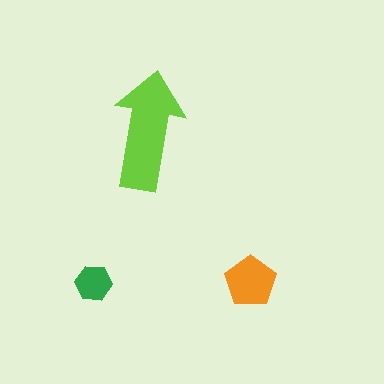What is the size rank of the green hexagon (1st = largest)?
3rd.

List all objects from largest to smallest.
The lime arrow, the orange pentagon, the green hexagon.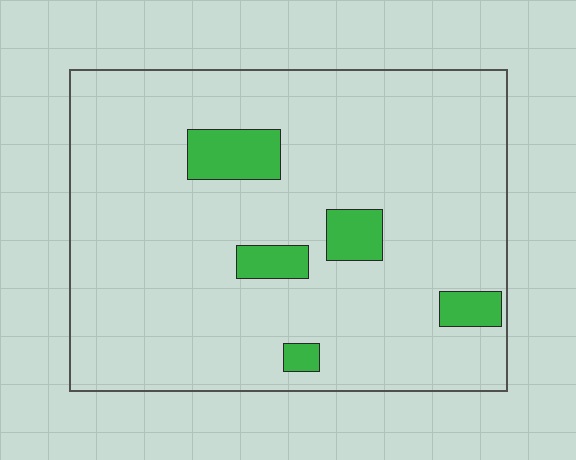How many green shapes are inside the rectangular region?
5.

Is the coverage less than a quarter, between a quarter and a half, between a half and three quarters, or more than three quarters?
Less than a quarter.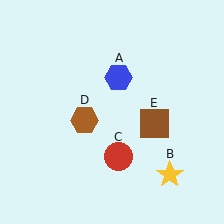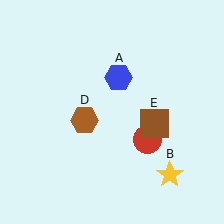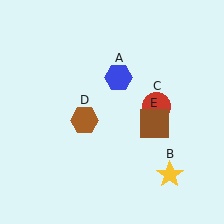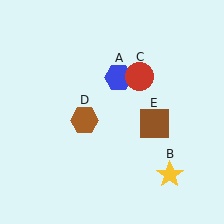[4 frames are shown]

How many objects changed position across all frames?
1 object changed position: red circle (object C).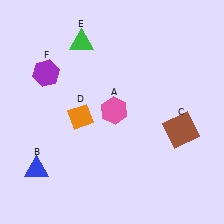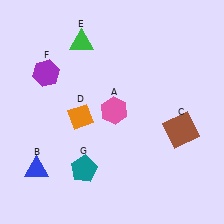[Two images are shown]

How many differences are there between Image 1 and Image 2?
There is 1 difference between the two images.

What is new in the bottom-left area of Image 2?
A teal pentagon (G) was added in the bottom-left area of Image 2.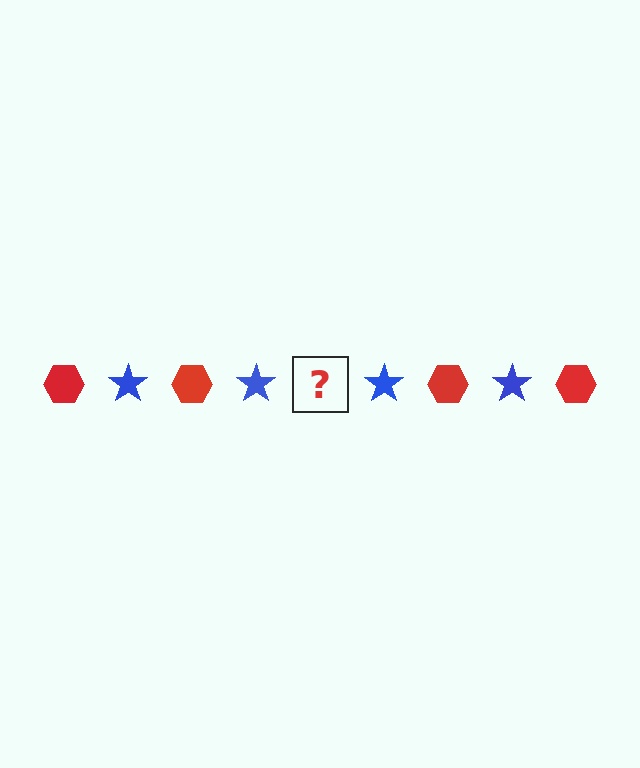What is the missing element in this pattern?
The missing element is a red hexagon.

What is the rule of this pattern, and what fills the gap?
The rule is that the pattern alternates between red hexagon and blue star. The gap should be filled with a red hexagon.